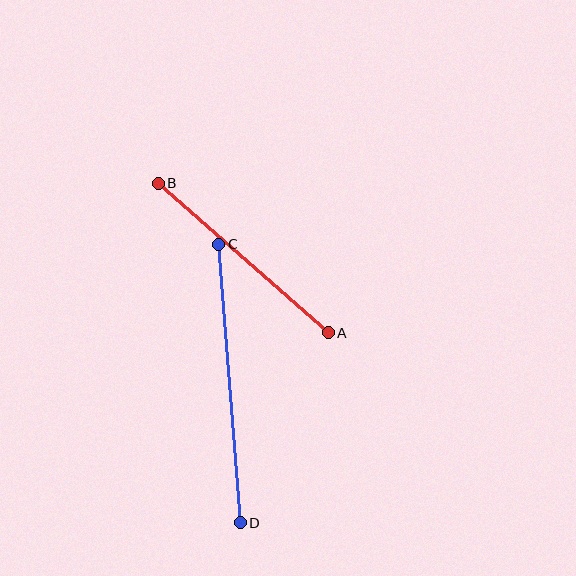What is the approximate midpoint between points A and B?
The midpoint is at approximately (243, 258) pixels.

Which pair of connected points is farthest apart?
Points C and D are farthest apart.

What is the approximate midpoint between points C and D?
The midpoint is at approximately (230, 383) pixels.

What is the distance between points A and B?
The distance is approximately 226 pixels.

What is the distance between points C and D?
The distance is approximately 279 pixels.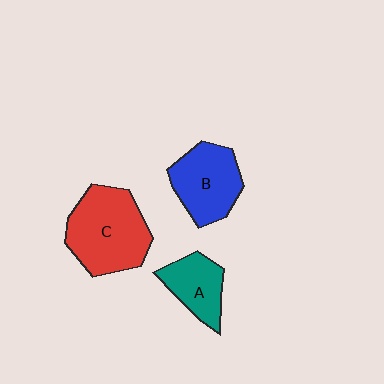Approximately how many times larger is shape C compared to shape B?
Approximately 1.3 times.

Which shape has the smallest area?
Shape A (teal).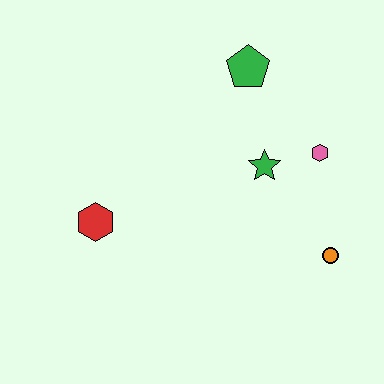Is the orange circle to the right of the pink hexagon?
Yes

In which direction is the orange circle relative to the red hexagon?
The orange circle is to the right of the red hexagon.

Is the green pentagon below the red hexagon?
No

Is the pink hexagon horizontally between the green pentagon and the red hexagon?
No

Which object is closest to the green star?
The pink hexagon is closest to the green star.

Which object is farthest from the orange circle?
The red hexagon is farthest from the orange circle.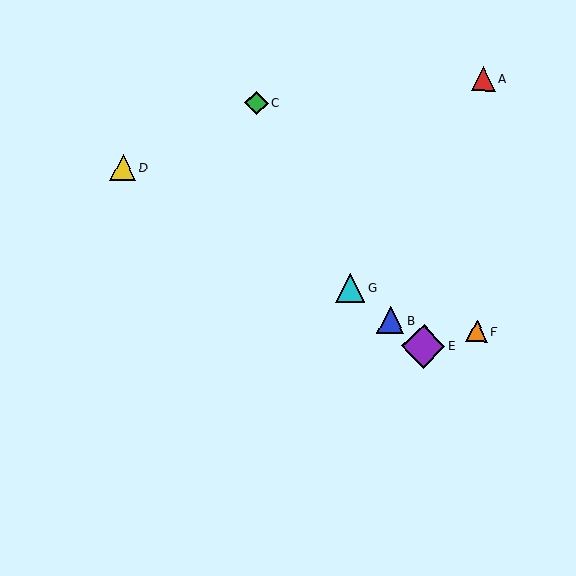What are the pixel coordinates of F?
Object F is at (477, 331).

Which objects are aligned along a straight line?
Objects B, E, G are aligned along a straight line.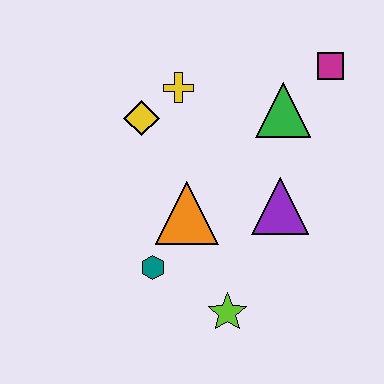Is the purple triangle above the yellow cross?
No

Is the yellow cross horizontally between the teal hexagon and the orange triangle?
Yes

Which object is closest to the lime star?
The teal hexagon is closest to the lime star.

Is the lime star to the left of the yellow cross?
No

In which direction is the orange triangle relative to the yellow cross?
The orange triangle is below the yellow cross.